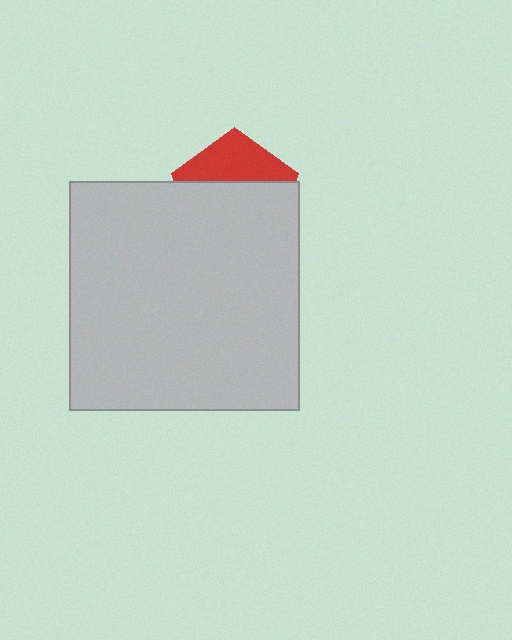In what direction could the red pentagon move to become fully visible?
The red pentagon could move up. That would shift it out from behind the light gray square entirely.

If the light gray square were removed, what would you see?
You would see the complete red pentagon.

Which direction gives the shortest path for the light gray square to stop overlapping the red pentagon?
Moving down gives the shortest separation.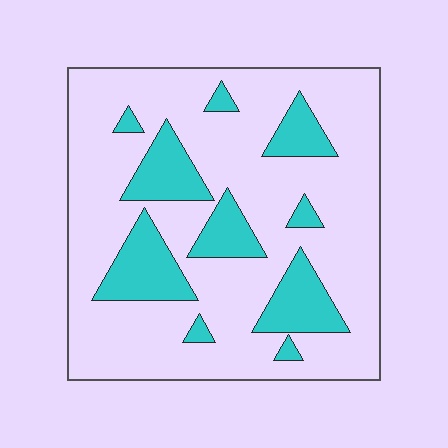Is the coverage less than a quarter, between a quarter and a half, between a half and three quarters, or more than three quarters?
Less than a quarter.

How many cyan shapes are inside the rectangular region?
10.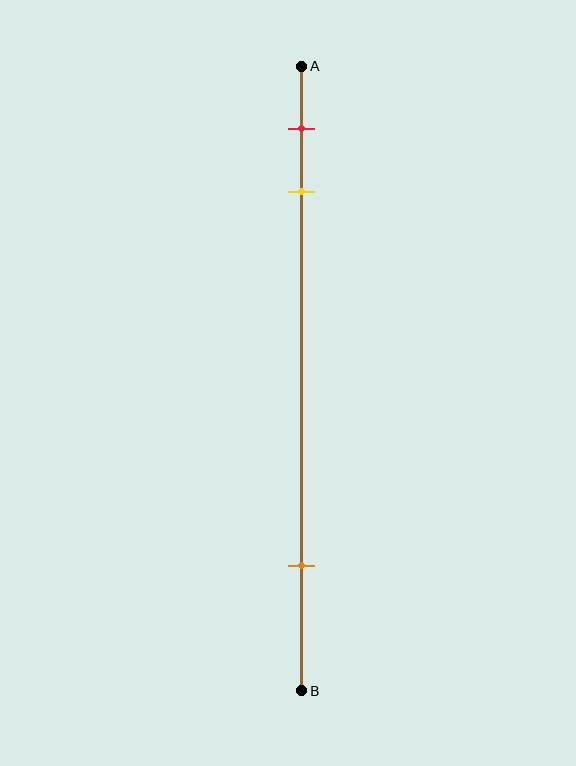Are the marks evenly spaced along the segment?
No, the marks are not evenly spaced.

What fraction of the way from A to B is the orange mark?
The orange mark is approximately 80% (0.8) of the way from A to B.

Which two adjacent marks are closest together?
The red and yellow marks are the closest adjacent pair.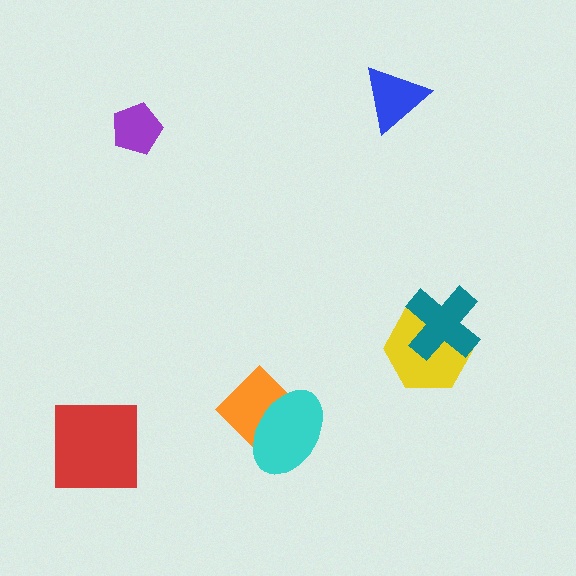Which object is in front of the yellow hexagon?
The teal cross is in front of the yellow hexagon.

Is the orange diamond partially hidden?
Yes, it is partially covered by another shape.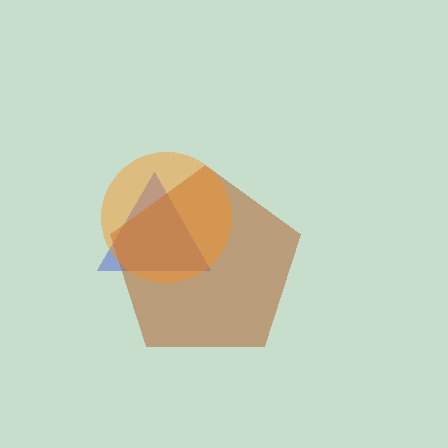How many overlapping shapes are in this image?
There are 3 overlapping shapes in the image.